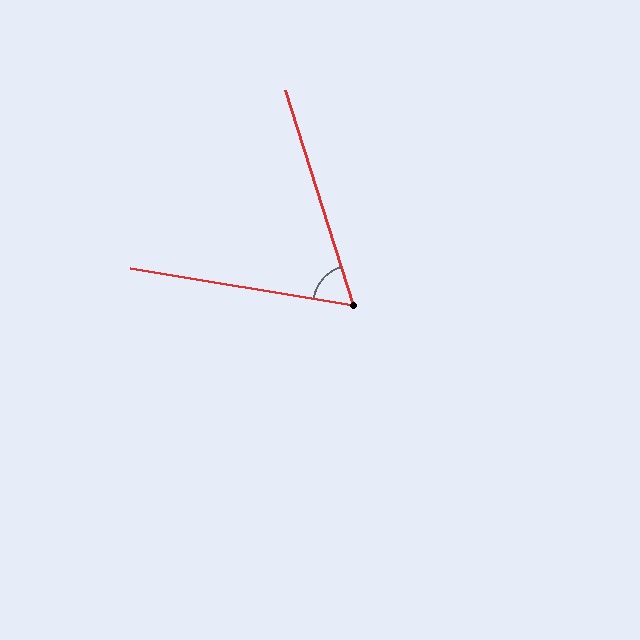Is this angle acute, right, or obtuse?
It is acute.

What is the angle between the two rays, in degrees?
Approximately 63 degrees.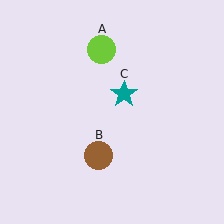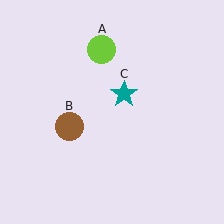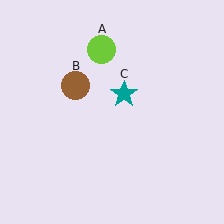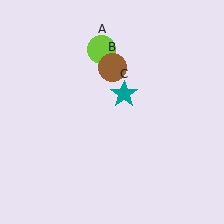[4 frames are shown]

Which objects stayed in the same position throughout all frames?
Lime circle (object A) and teal star (object C) remained stationary.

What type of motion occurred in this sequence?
The brown circle (object B) rotated clockwise around the center of the scene.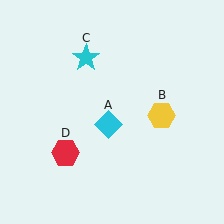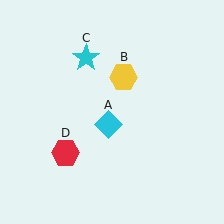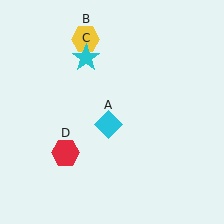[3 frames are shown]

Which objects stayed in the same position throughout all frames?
Cyan diamond (object A) and cyan star (object C) and red hexagon (object D) remained stationary.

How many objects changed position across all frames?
1 object changed position: yellow hexagon (object B).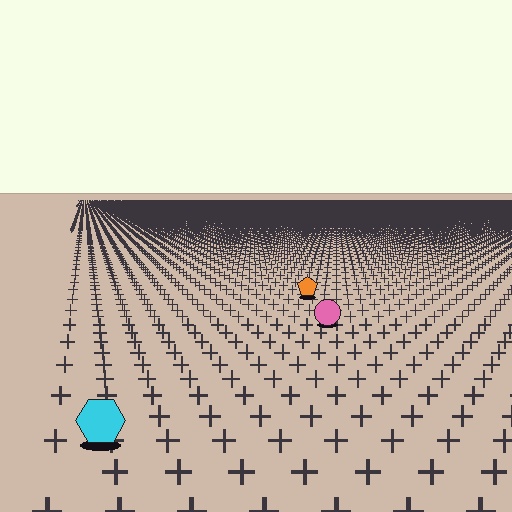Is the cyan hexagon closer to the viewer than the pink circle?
Yes. The cyan hexagon is closer — you can tell from the texture gradient: the ground texture is coarser near it.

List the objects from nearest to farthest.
From nearest to farthest: the cyan hexagon, the pink circle, the orange pentagon.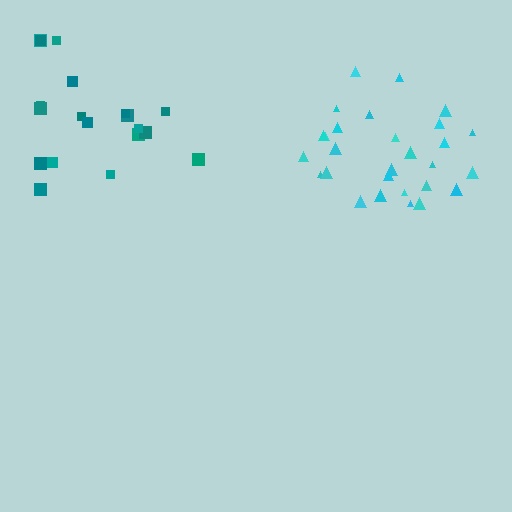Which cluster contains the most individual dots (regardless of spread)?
Cyan (28).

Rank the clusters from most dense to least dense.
cyan, teal.